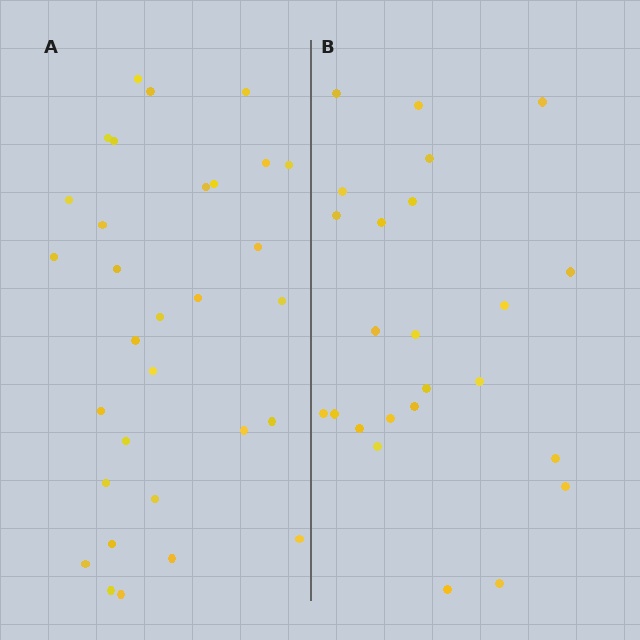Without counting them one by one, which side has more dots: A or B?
Region A (the left region) has more dots.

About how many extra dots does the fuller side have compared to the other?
Region A has roughly 8 or so more dots than region B.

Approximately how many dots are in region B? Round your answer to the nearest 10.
About 20 dots. (The exact count is 24, which rounds to 20.)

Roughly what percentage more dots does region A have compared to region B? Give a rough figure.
About 30% more.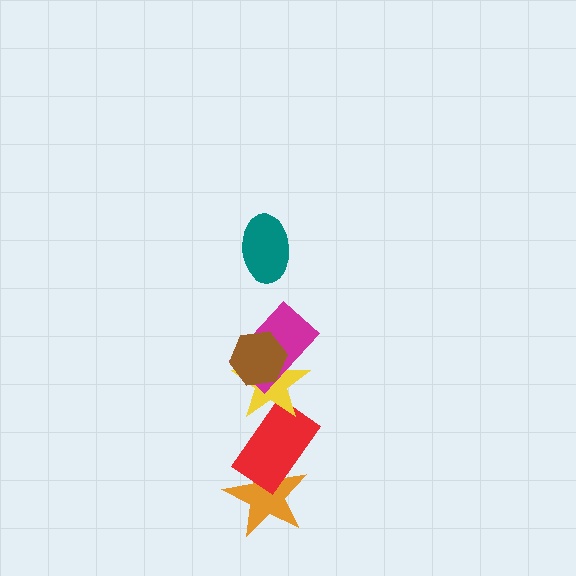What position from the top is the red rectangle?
The red rectangle is 5th from the top.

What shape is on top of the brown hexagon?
The teal ellipse is on top of the brown hexagon.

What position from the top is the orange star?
The orange star is 6th from the top.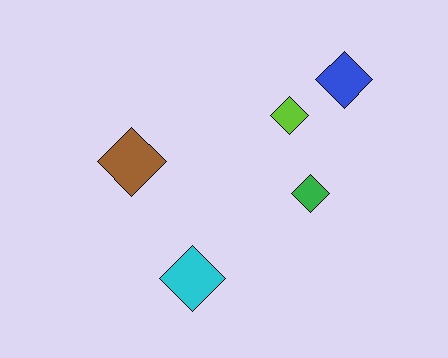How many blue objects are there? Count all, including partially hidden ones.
There is 1 blue object.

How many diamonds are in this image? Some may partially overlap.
There are 5 diamonds.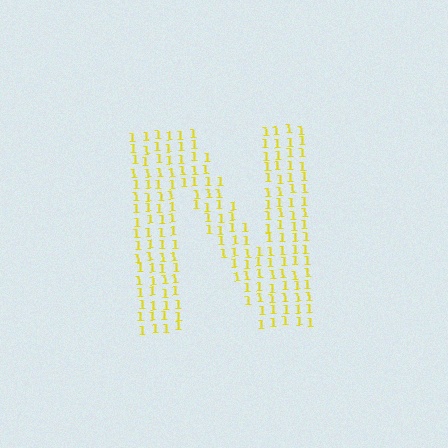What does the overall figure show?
The overall figure shows the letter N.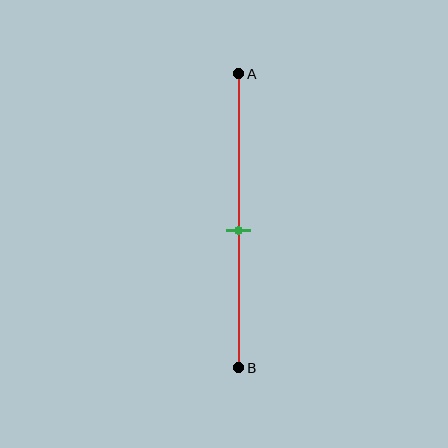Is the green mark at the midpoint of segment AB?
No, the mark is at about 55% from A, not at the 50% midpoint.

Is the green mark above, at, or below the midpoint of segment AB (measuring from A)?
The green mark is below the midpoint of segment AB.